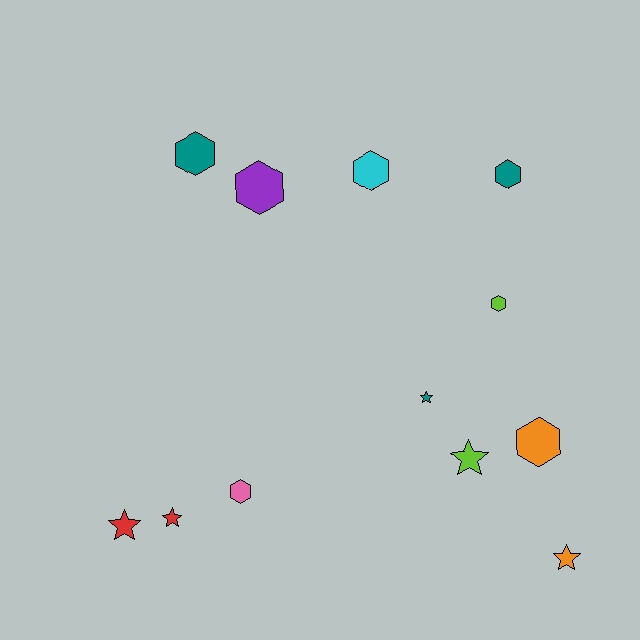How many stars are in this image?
There are 5 stars.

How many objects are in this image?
There are 12 objects.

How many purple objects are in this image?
There is 1 purple object.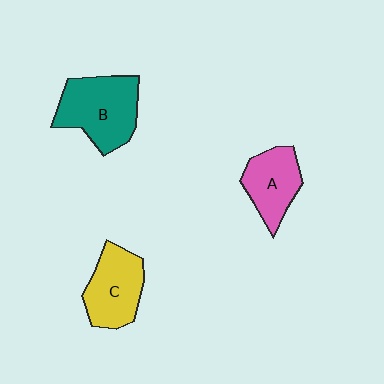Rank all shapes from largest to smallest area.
From largest to smallest: B (teal), C (yellow), A (pink).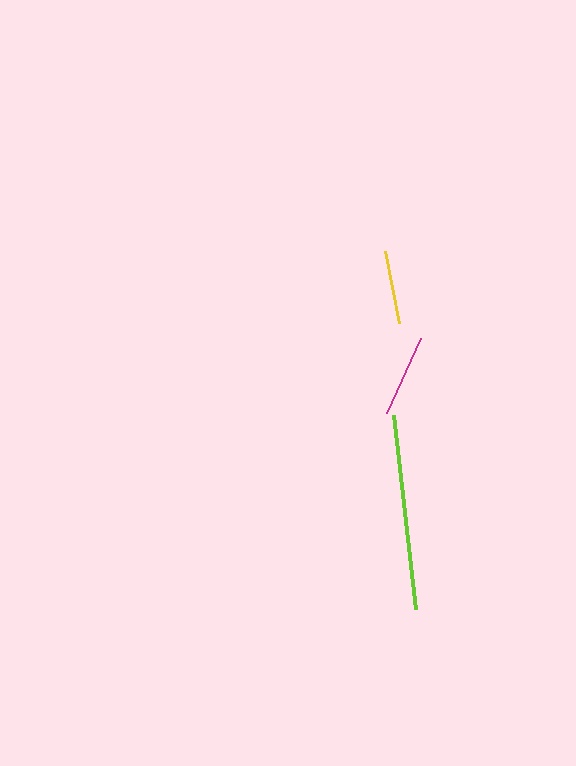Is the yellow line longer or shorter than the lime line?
The lime line is longer than the yellow line.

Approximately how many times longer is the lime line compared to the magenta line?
The lime line is approximately 2.4 times the length of the magenta line.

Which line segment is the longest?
The lime line is the longest at approximately 196 pixels.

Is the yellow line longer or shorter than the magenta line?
The magenta line is longer than the yellow line.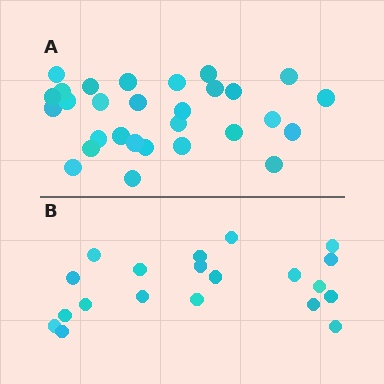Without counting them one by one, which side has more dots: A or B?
Region A (the top region) has more dots.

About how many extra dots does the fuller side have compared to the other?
Region A has roughly 8 or so more dots than region B.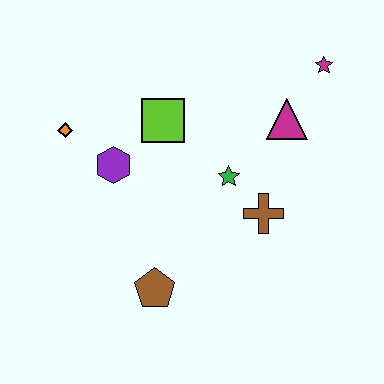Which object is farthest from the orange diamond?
The magenta star is farthest from the orange diamond.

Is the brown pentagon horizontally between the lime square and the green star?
No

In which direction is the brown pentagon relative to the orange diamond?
The brown pentagon is below the orange diamond.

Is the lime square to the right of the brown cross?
No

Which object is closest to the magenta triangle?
The magenta star is closest to the magenta triangle.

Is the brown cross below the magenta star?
Yes